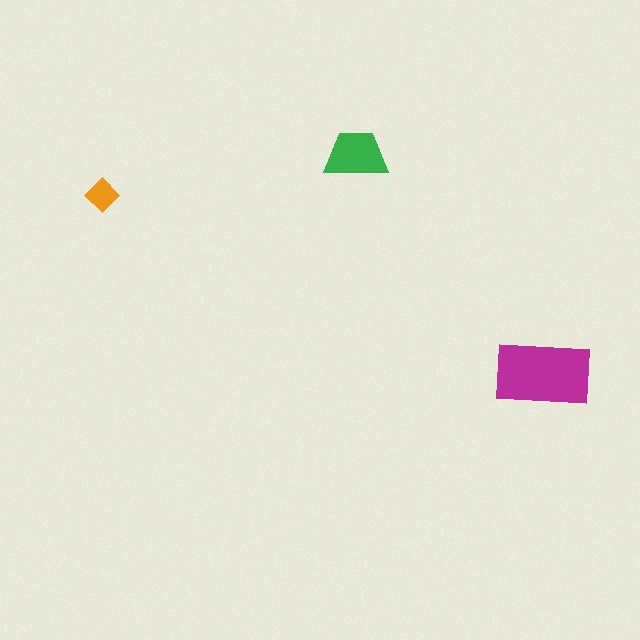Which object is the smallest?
The orange diamond.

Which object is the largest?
The magenta rectangle.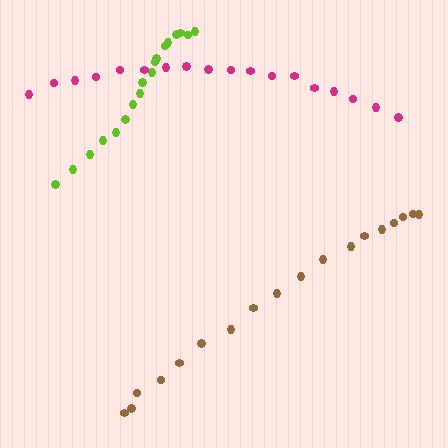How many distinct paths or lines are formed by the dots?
There are 3 distinct paths.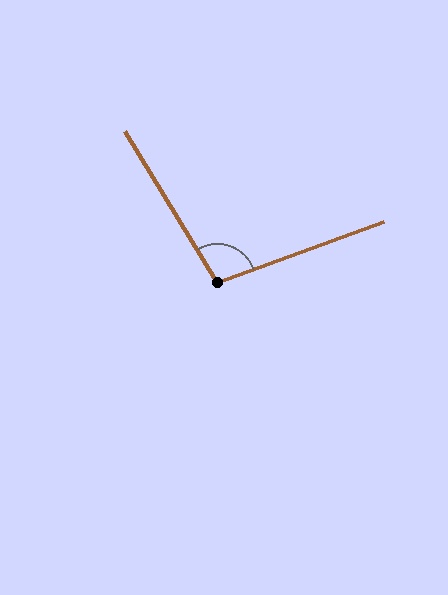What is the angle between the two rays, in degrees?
Approximately 101 degrees.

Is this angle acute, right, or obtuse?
It is obtuse.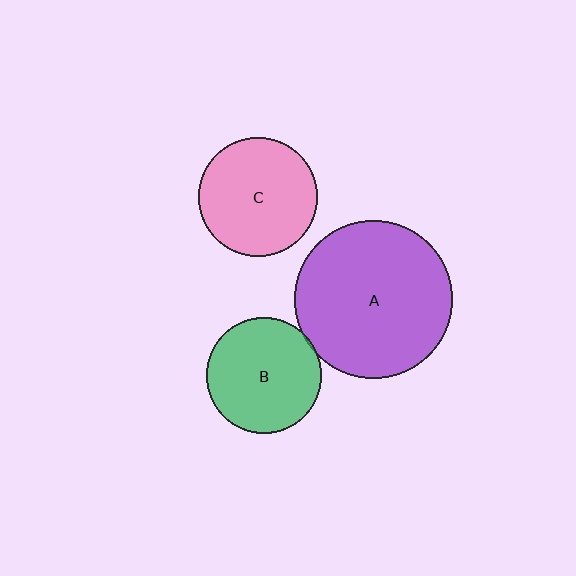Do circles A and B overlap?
Yes.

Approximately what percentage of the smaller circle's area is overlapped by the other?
Approximately 5%.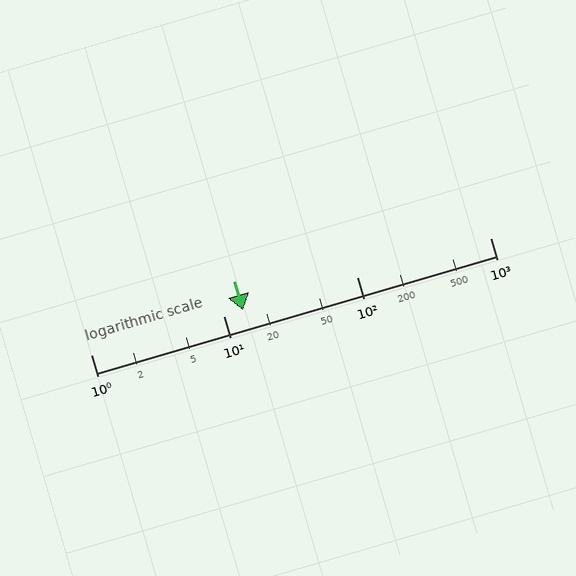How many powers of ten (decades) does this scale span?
The scale spans 3 decades, from 1 to 1000.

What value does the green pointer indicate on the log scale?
The pointer indicates approximately 14.